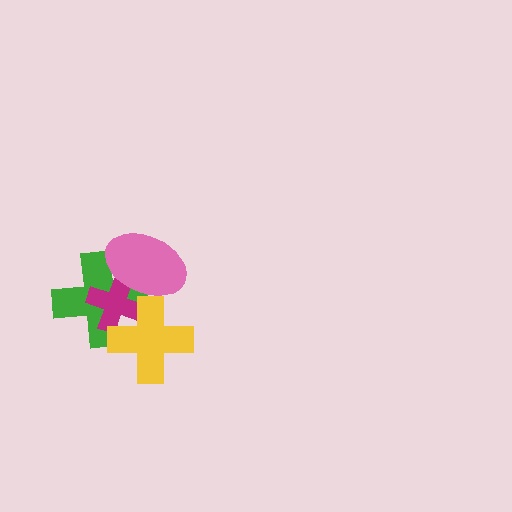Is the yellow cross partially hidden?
No, no other shape covers it.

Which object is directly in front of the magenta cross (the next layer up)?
The pink ellipse is directly in front of the magenta cross.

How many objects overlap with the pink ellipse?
3 objects overlap with the pink ellipse.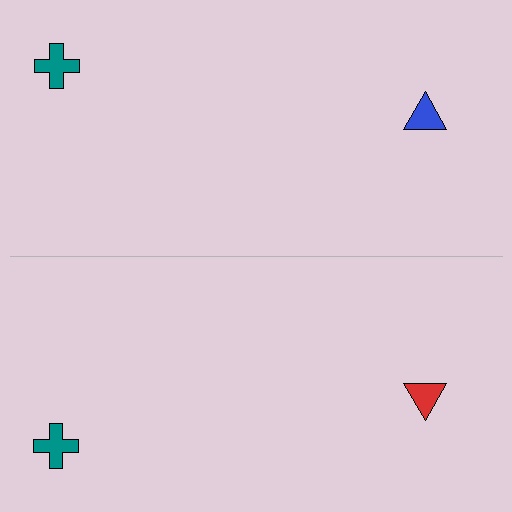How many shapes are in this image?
There are 4 shapes in this image.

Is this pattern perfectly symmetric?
No, the pattern is not perfectly symmetric. The red triangle on the bottom side breaks the symmetry — its mirror counterpart is blue.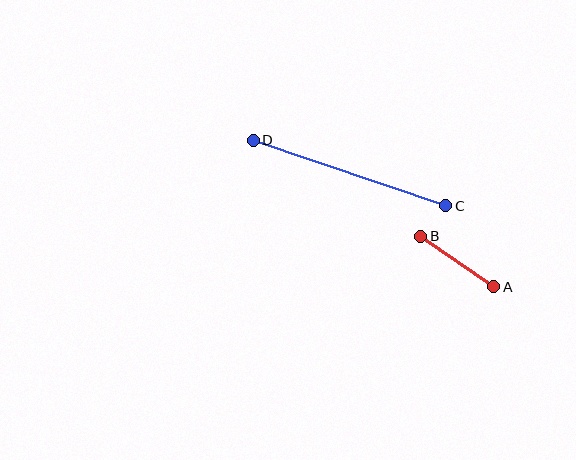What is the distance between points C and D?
The distance is approximately 203 pixels.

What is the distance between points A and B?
The distance is approximately 89 pixels.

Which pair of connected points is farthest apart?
Points C and D are farthest apart.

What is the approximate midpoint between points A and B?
The midpoint is at approximately (457, 261) pixels.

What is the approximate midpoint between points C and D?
The midpoint is at approximately (350, 173) pixels.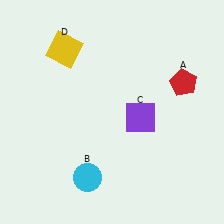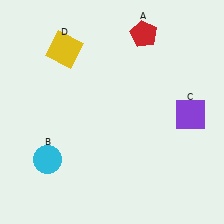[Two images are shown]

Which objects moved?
The objects that moved are: the red pentagon (A), the cyan circle (B), the purple square (C).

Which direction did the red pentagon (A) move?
The red pentagon (A) moved up.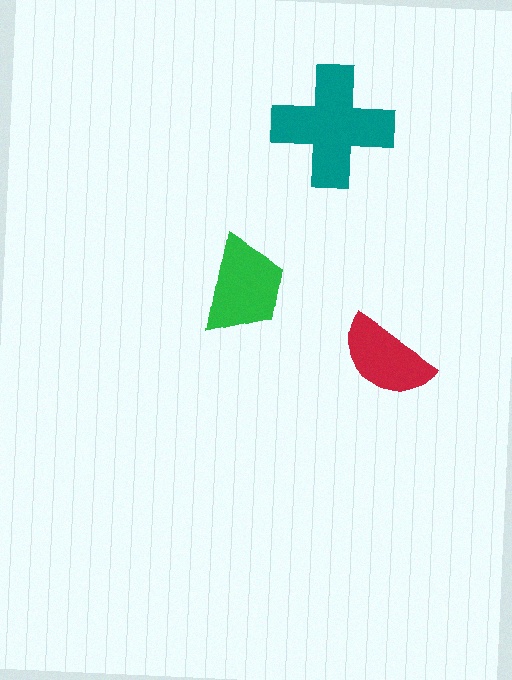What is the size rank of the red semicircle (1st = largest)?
3rd.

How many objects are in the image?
There are 3 objects in the image.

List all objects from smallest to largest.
The red semicircle, the green trapezoid, the teal cross.